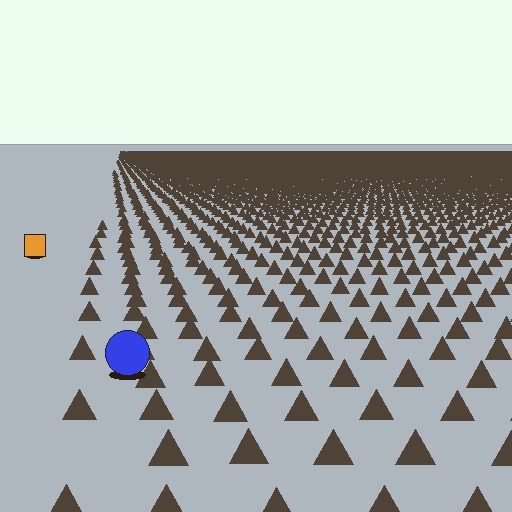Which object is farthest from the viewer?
The orange square is farthest from the viewer. It appears smaller and the ground texture around it is denser.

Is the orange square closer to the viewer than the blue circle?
No. The blue circle is closer — you can tell from the texture gradient: the ground texture is coarser near it.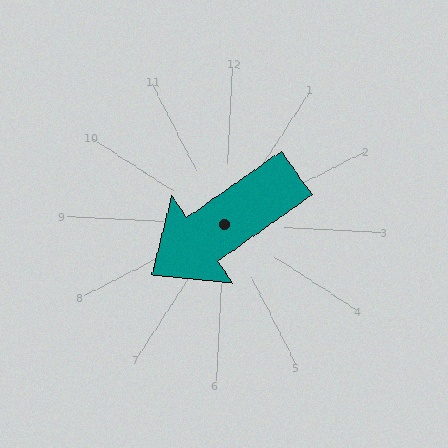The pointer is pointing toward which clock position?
Roughly 8 o'clock.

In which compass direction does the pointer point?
Southwest.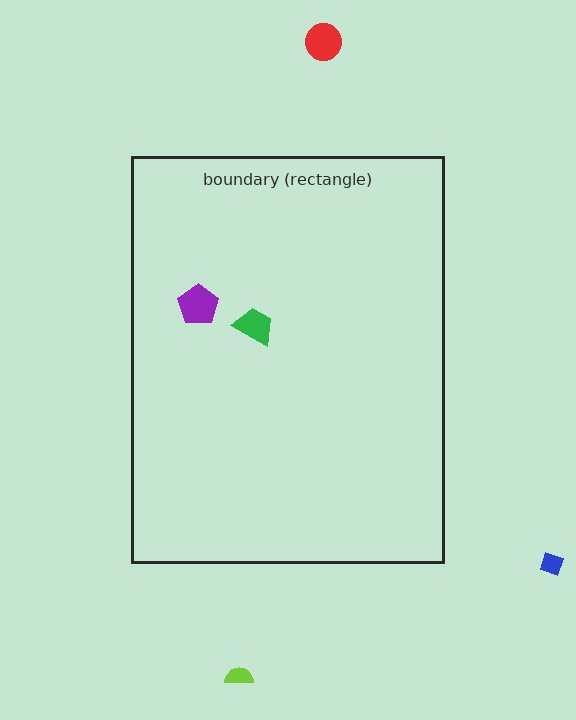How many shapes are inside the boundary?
2 inside, 3 outside.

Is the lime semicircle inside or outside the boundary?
Outside.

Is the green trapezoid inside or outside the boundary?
Inside.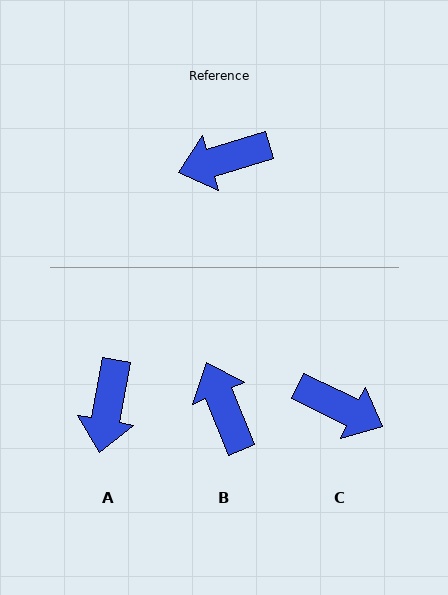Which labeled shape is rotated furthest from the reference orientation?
C, about 137 degrees away.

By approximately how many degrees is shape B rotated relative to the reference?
Approximately 84 degrees clockwise.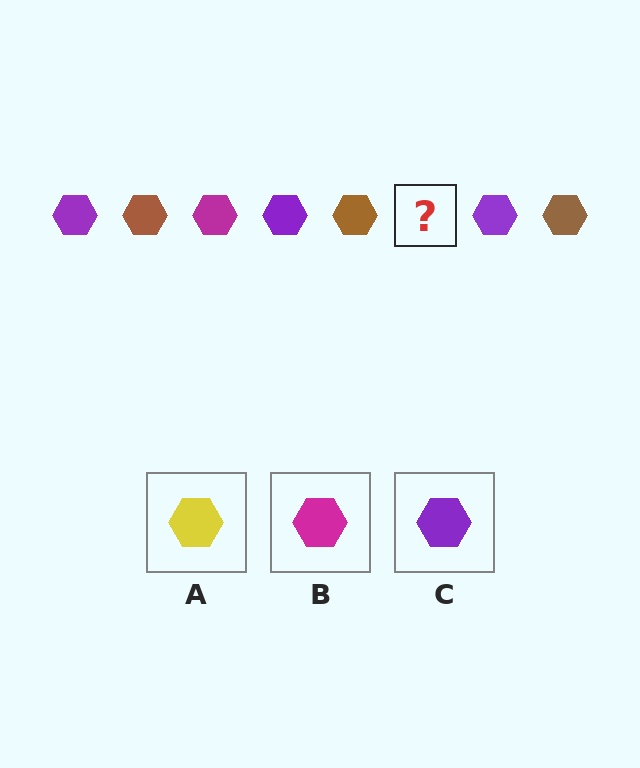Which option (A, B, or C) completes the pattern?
B.